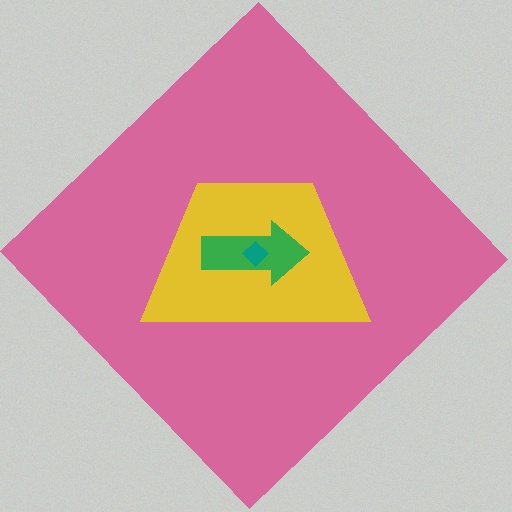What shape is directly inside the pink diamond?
The yellow trapezoid.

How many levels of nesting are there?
4.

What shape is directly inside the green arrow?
The teal diamond.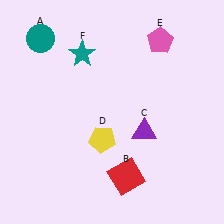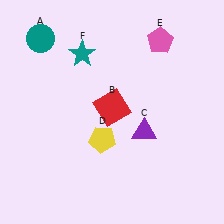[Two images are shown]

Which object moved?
The red square (B) moved up.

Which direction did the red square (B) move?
The red square (B) moved up.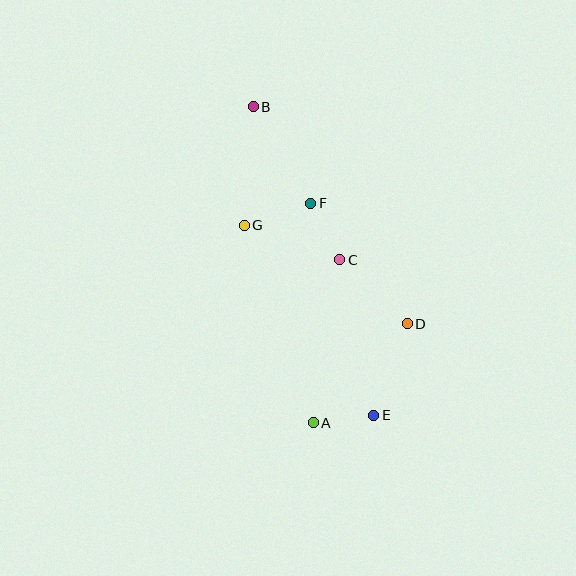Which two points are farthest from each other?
Points B and E are farthest from each other.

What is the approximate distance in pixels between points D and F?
The distance between D and F is approximately 155 pixels.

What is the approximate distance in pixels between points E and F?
The distance between E and F is approximately 221 pixels.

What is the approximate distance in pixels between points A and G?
The distance between A and G is approximately 209 pixels.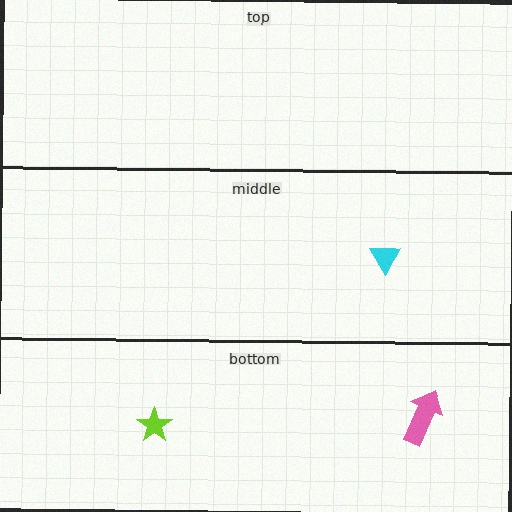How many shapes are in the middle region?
1.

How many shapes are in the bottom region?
2.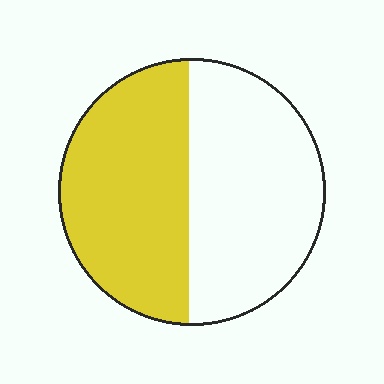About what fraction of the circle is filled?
About one half (1/2).